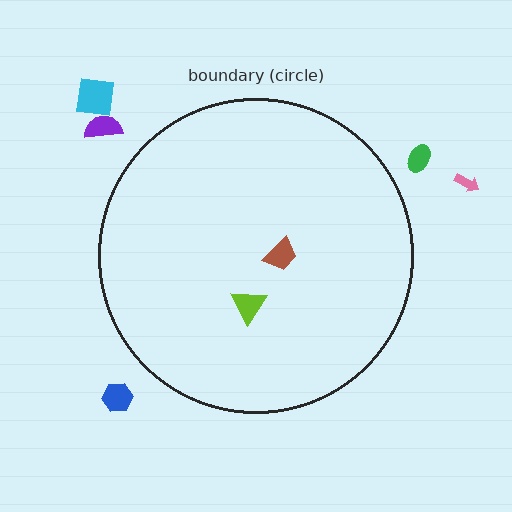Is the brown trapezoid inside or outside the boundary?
Inside.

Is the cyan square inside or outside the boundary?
Outside.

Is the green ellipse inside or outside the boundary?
Outside.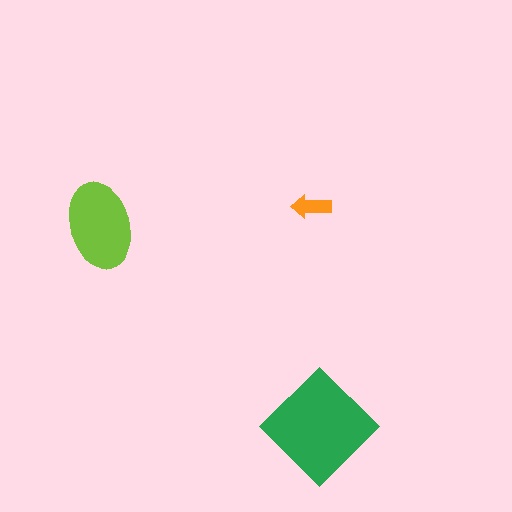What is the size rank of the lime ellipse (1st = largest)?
2nd.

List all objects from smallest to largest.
The orange arrow, the lime ellipse, the green diamond.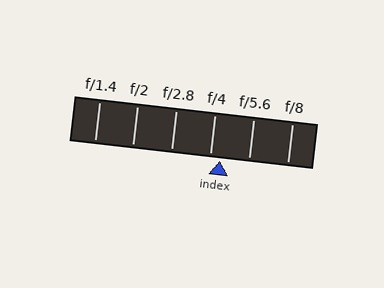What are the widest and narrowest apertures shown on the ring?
The widest aperture shown is f/1.4 and the narrowest is f/8.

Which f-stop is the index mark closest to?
The index mark is closest to f/4.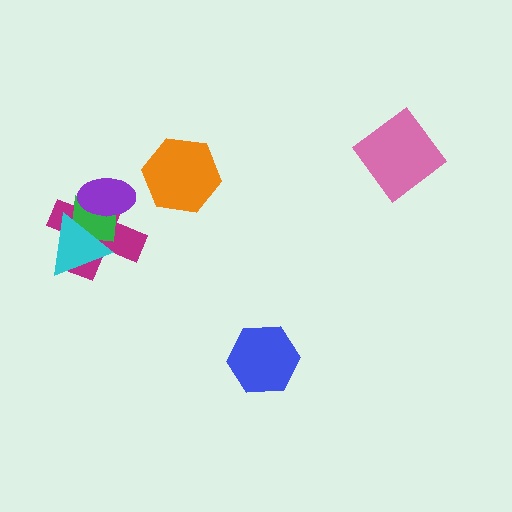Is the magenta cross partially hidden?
Yes, it is partially covered by another shape.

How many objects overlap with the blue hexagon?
0 objects overlap with the blue hexagon.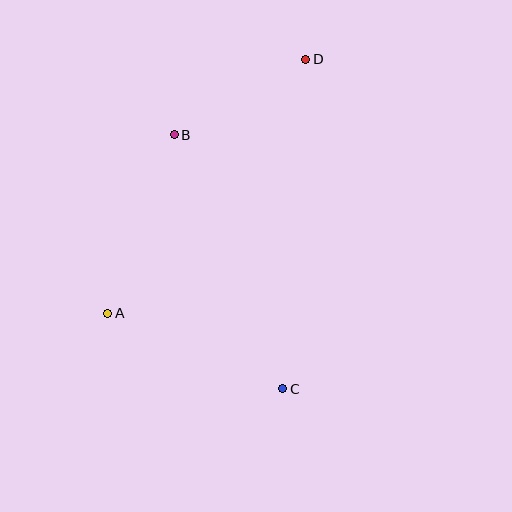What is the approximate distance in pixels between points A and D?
The distance between A and D is approximately 322 pixels.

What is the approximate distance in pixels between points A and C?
The distance between A and C is approximately 191 pixels.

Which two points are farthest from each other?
Points C and D are farthest from each other.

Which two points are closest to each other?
Points B and D are closest to each other.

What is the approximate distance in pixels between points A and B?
The distance between A and B is approximately 191 pixels.